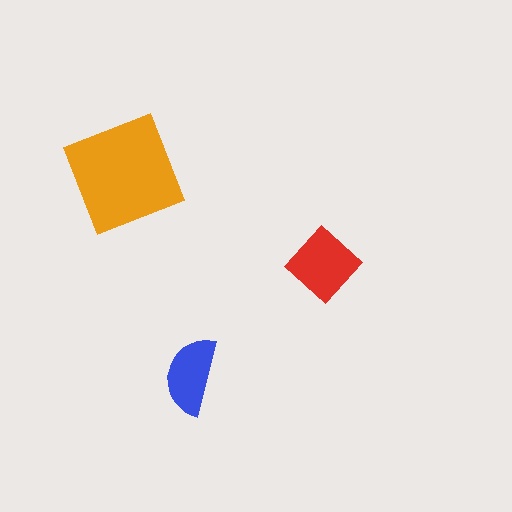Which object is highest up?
The orange square is topmost.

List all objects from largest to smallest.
The orange square, the red diamond, the blue semicircle.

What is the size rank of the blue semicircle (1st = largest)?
3rd.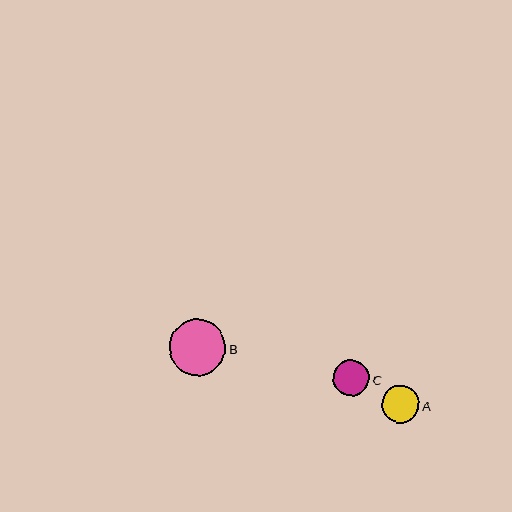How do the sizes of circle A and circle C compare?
Circle A and circle C are approximately the same size.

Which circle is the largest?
Circle B is the largest with a size of approximately 57 pixels.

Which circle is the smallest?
Circle C is the smallest with a size of approximately 36 pixels.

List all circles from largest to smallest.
From largest to smallest: B, A, C.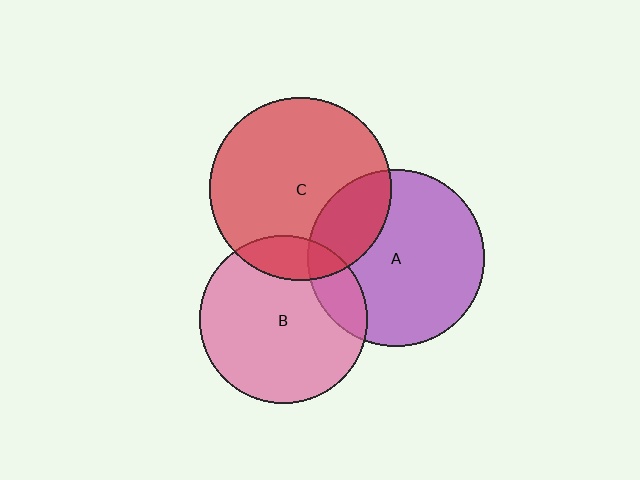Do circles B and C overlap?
Yes.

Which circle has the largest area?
Circle C (red).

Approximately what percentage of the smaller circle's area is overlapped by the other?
Approximately 15%.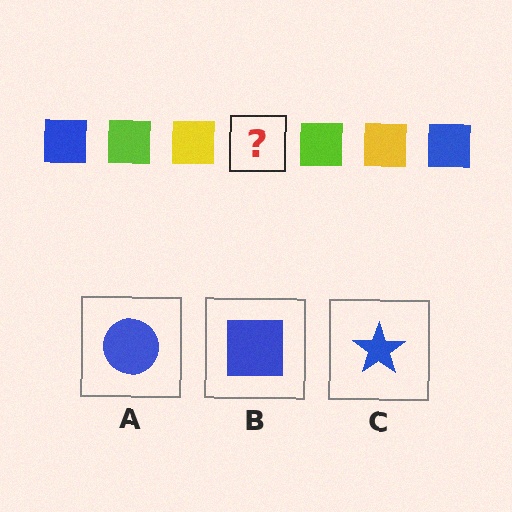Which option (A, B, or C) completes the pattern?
B.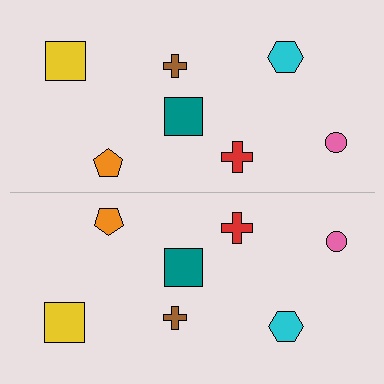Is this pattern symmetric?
Yes, this pattern has bilateral (reflection) symmetry.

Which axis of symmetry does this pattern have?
The pattern has a horizontal axis of symmetry running through the center of the image.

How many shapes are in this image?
There are 14 shapes in this image.